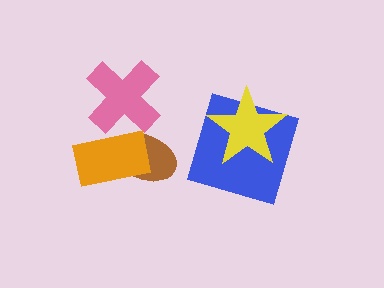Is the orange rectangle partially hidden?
No, no other shape covers it.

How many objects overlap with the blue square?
1 object overlaps with the blue square.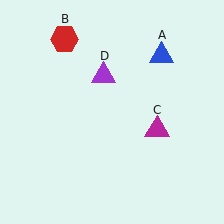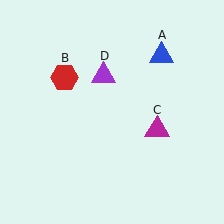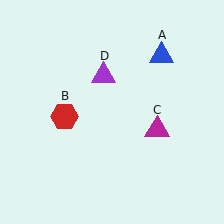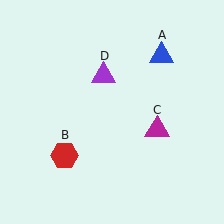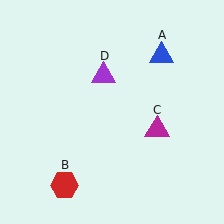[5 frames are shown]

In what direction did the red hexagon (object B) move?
The red hexagon (object B) moved down.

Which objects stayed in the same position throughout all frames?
Blue triangle (object A) and magenta triangle (object C) and purple triangle (object D) remained stationary.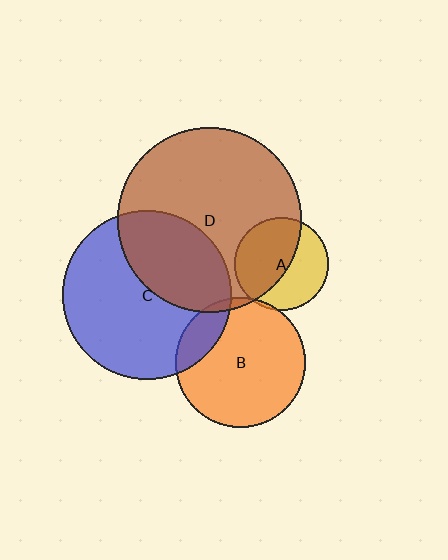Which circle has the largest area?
Circle D (brown).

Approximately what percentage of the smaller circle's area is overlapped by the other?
Approximately 55%.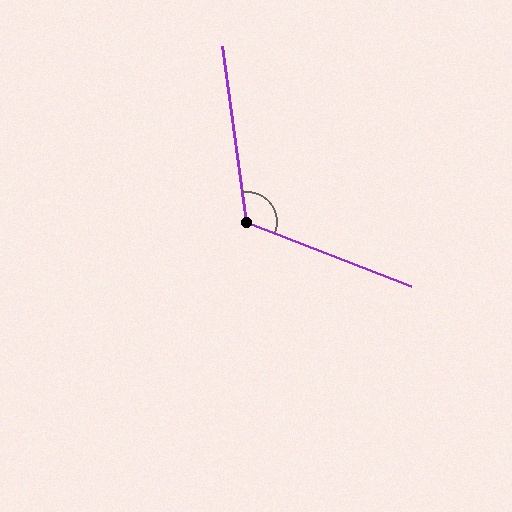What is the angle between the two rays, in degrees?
Approximately 119 degrees.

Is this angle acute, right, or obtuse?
It is obtuse.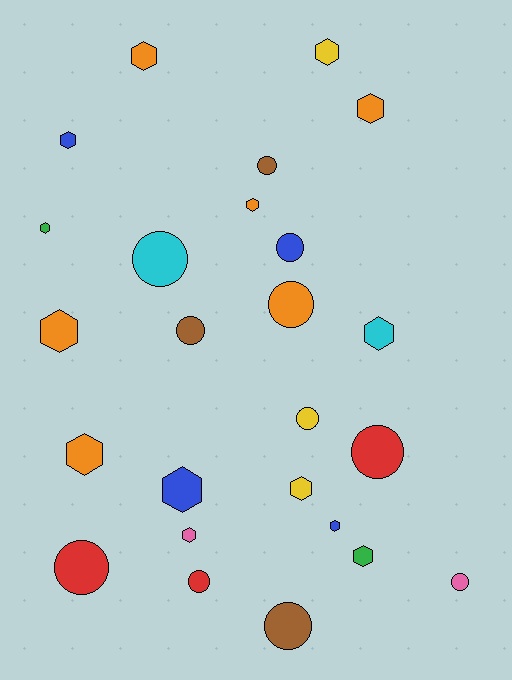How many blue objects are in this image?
There are 4 blue objects.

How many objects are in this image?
There are 25 objects.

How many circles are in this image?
There are 11 circles.